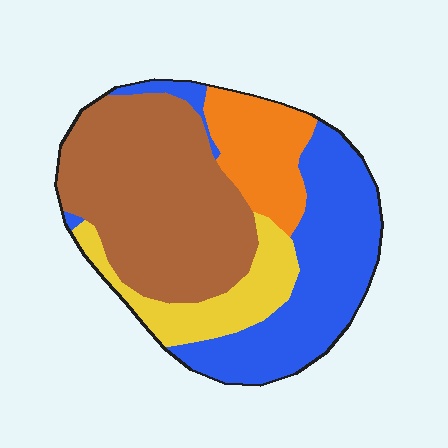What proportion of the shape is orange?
Orange covers about 15% of the shape.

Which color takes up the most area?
Brown, at roughly 40%.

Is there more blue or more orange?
Blue.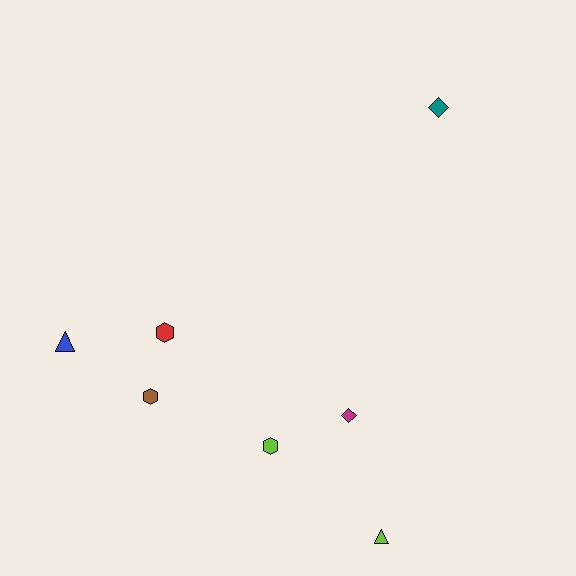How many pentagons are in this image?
There are no pentagons.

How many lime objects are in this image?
There are 2 lime objects.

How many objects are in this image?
There are 7 objects.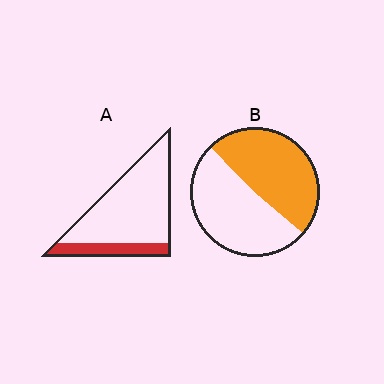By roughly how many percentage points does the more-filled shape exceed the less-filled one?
By roughly 30 percentage points (B over A).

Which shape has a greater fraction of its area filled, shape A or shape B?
Shape B.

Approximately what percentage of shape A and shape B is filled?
A is approximately 20% and B is approximately 50%.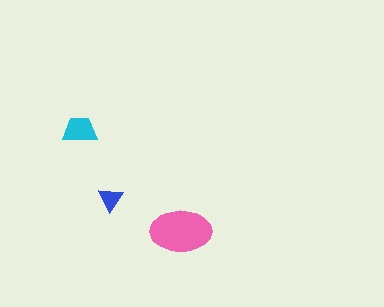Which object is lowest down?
The pink ellipse is bottommost.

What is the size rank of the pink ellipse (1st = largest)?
1st.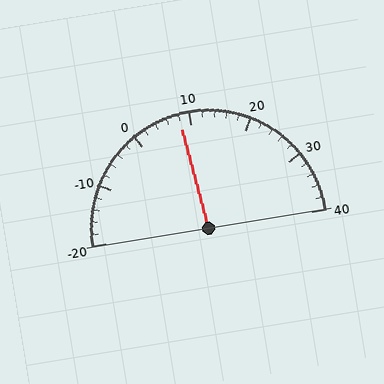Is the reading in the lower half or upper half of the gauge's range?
The reading is in the lower half of the range (-20 to 40).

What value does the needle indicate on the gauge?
The needle indicates approximately 8.